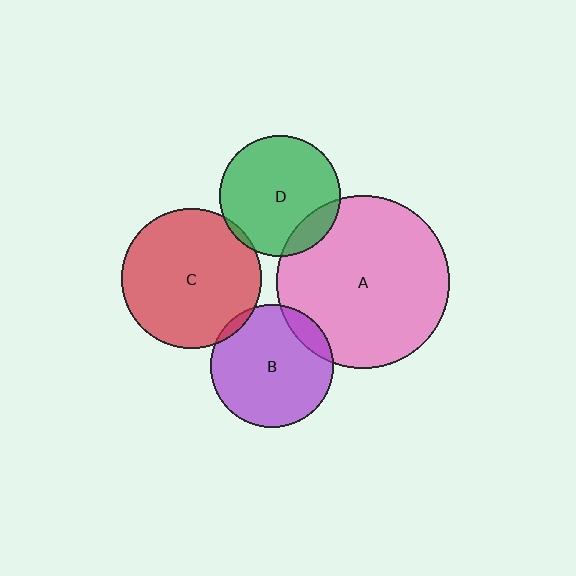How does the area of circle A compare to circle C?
Approximately 1.5 times.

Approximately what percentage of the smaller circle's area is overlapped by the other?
Approximately 10%.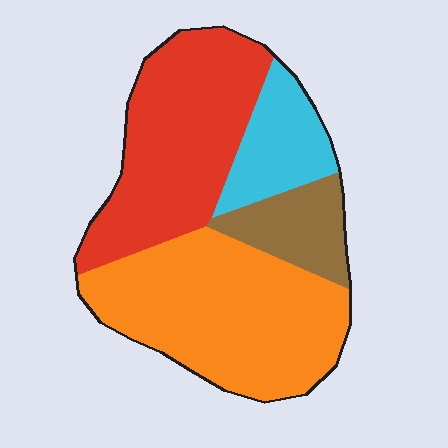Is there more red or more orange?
Orange.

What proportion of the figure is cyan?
Cyan covers 13% of the figure.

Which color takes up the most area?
Orange, at roughly 40%.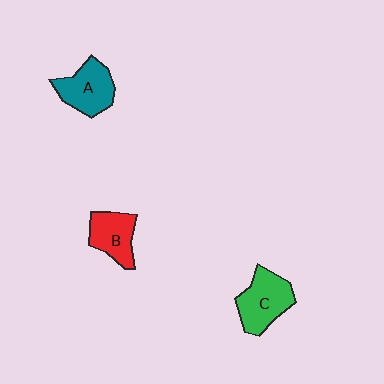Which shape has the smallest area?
Shape B (red).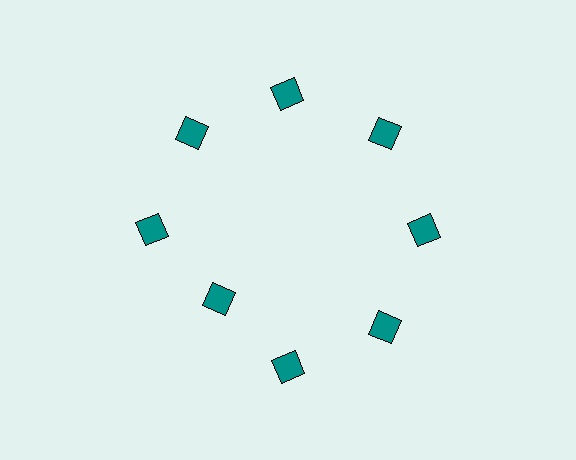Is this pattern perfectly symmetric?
No. The 8 teal squares are arranged in a ring, but one element near the 8 o'clock position is pulled inward toward the center, breaking the 8-fold rotational symmetry.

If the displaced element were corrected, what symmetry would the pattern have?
It would have 8-fold rotational symmetry — the pattern would map onto itself every 45 degrees.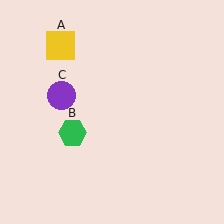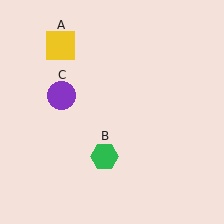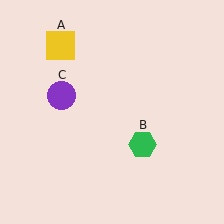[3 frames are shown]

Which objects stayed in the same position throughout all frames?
Yellow square (object A) and purple circle (object C) remained stationary.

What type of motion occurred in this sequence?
The green hexagon (object B) rotated counterclockwise around the center of the scene.